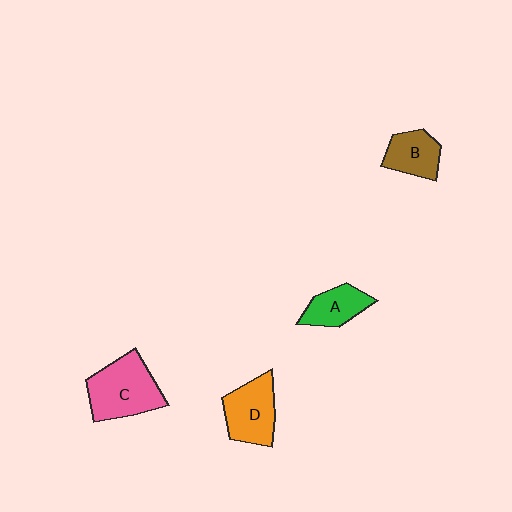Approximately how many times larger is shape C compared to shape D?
Approximately 1.2 times.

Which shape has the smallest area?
Shape A (green).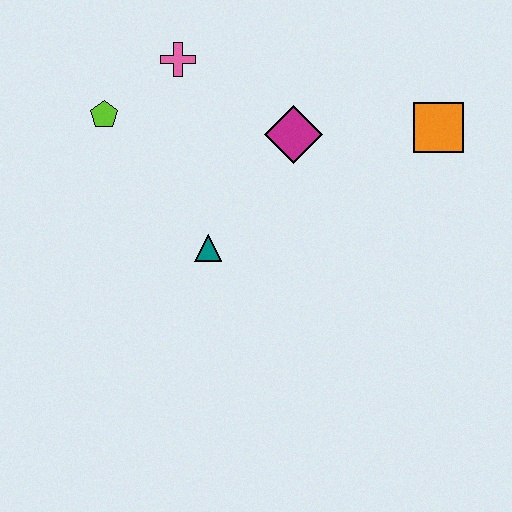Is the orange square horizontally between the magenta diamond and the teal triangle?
No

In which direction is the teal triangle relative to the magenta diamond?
The teal triangle is below the magenta diamond.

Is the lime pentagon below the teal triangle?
No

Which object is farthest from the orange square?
The lime pentagon is farthest from the orange square.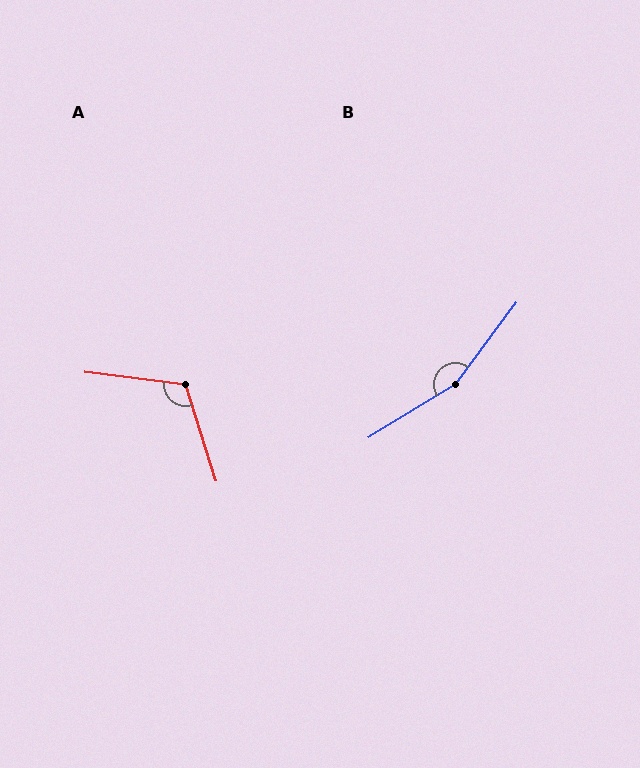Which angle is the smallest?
A, at approximately 115 degrees.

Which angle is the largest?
B, at approximately 158 degrees.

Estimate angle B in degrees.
Approximately 158 degrees.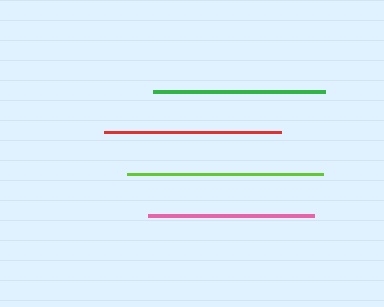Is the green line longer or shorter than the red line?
The red line is longer than the green line.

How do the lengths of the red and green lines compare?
The red and green lines are approximately the same length.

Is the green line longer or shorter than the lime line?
The lime line is longer than the green line.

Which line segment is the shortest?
The pink line is the shortest at approximately 167 pixels.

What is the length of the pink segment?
The pink segment is approximately 167 pixels long.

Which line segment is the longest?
The lime line is the longest at approximately 196 pixels.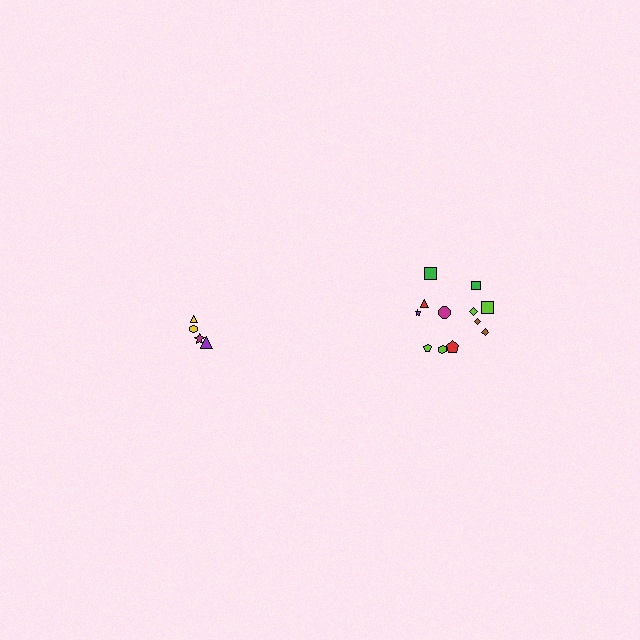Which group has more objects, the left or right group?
The right group.